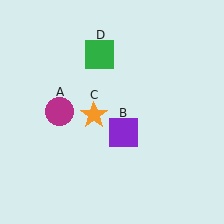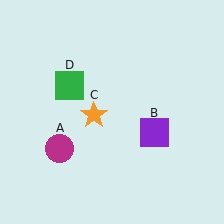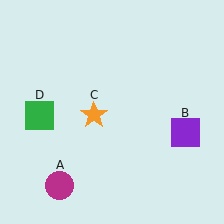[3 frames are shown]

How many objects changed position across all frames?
3 objects changed position: magenta circle (object A), purple square (object B), green square (object D).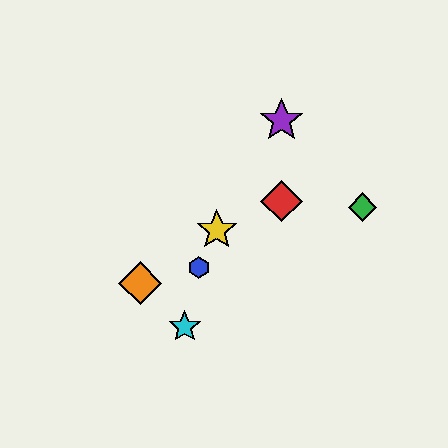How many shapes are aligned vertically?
2 shapes (the red diamond, the purple star) are aligned vertically.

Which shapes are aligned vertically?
The red diamond, the purple star are aligned vertically.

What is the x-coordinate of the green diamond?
The green diamond is at x≈362.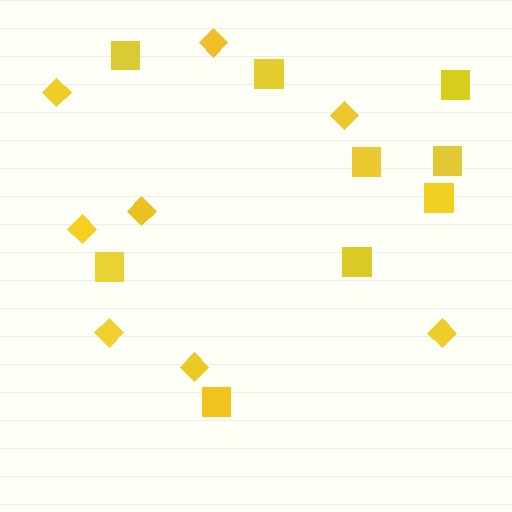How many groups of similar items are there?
There are 2 groups: one group of diamonds (8) and one group of squares (9).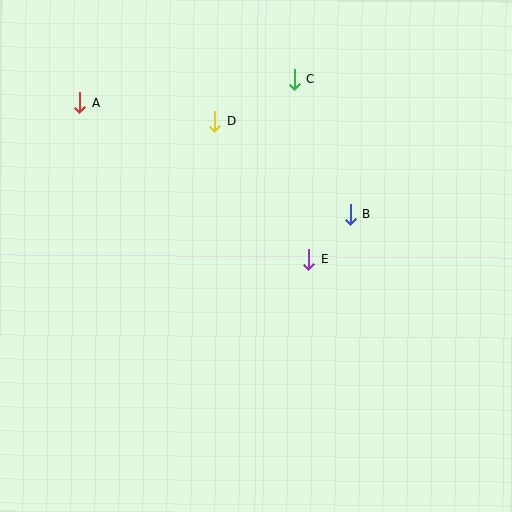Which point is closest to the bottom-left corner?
Point E is closest to the bottom-left corner.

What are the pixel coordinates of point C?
Point C is at (294, 79).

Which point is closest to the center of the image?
Point E at (309, 260) is closest to the center.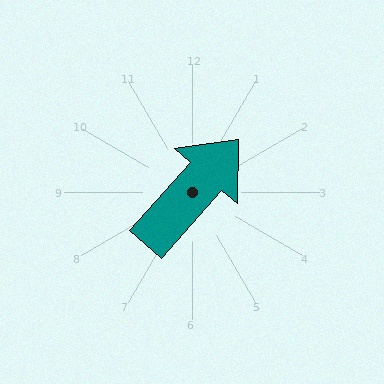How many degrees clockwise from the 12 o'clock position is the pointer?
Approximately 41 degrees.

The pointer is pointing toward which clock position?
Roughly 1 o'clock.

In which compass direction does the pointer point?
Northeast.